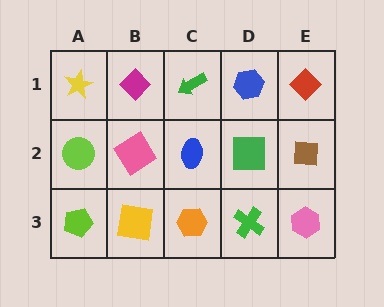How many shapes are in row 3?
5 shapes.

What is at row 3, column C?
An orange hexagon.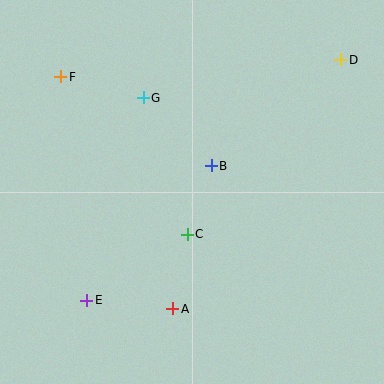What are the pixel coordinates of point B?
Point B is at (211, 166).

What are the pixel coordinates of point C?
Point C is at (187, 234).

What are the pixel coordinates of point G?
Point G is at (143, 98).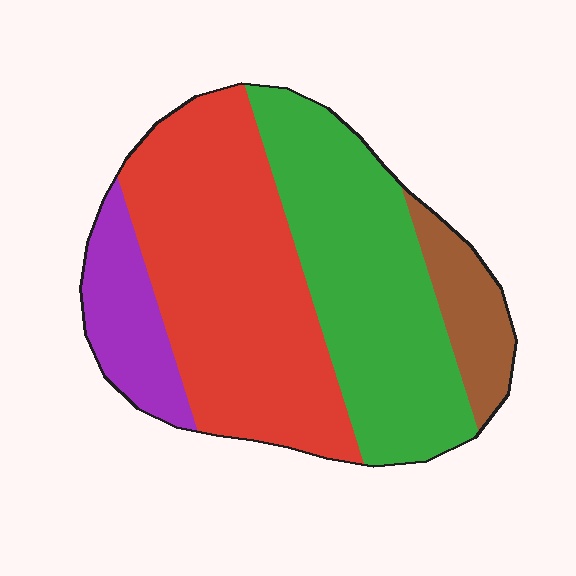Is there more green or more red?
Red.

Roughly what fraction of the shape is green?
Green takes up about three eighths (3/8) of the shape.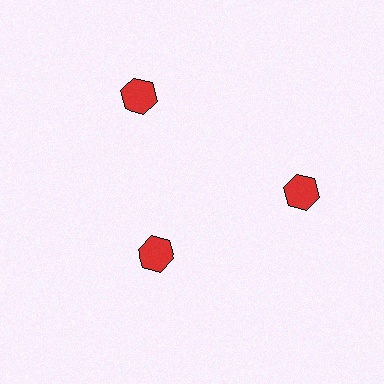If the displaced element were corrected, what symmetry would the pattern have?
It would have 3-fold rotational symmetry — the pattern would map onto itself every 120 degrees.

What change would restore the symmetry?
The symmetry would be restored by moving it outward, back onto the ring so that all 3 hexagons sit at equal angles and equal distance from the center.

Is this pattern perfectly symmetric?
No. The 3 red hexagons are arranged in a ring, but one element near the 7 o'clock position is pulled inward toward the center, breaking the 3-fold rotational symmetry.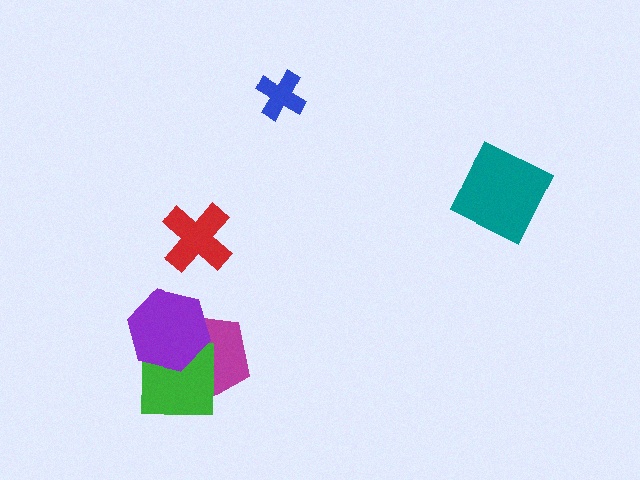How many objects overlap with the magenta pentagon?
2 objects overlap with the magenta pentagon.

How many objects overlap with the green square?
2 objects overlap with the green square.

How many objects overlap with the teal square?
0 objects overlap with the teal square.